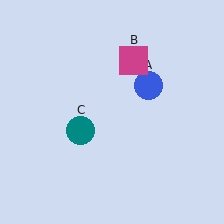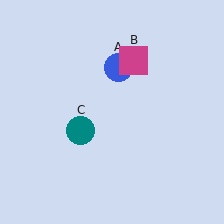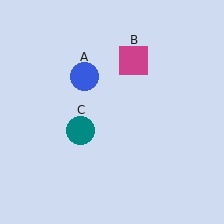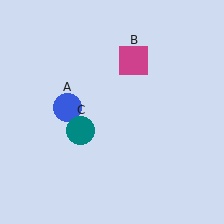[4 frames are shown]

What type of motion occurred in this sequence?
The blue circle (object A) rotated counterclockwise around the center of the scene.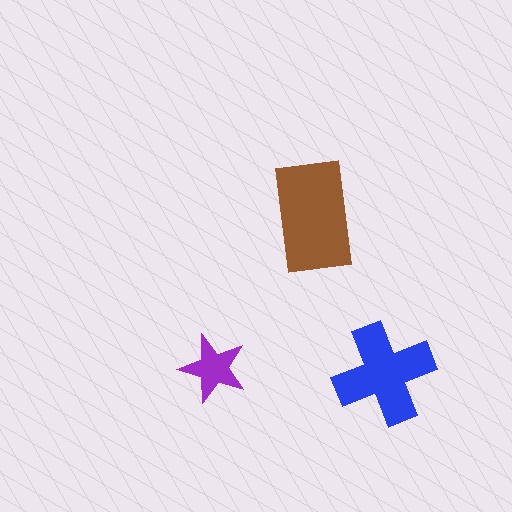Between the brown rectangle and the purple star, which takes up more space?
The brown rectangle.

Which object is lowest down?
The blue cross is bottommost.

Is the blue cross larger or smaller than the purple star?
Larger.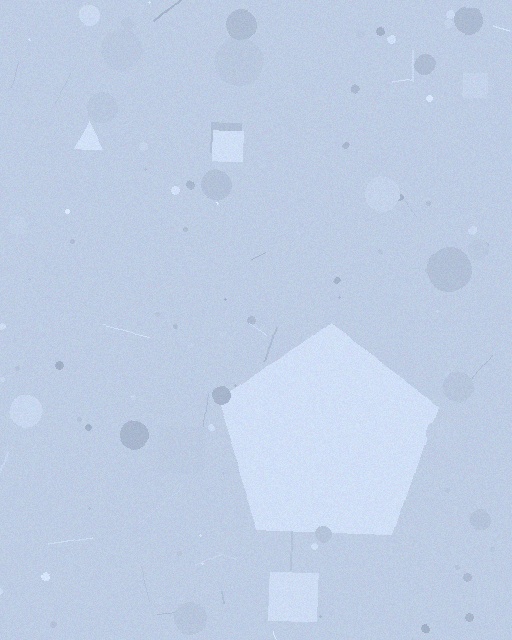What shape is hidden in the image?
A pentagon is hidden in the image.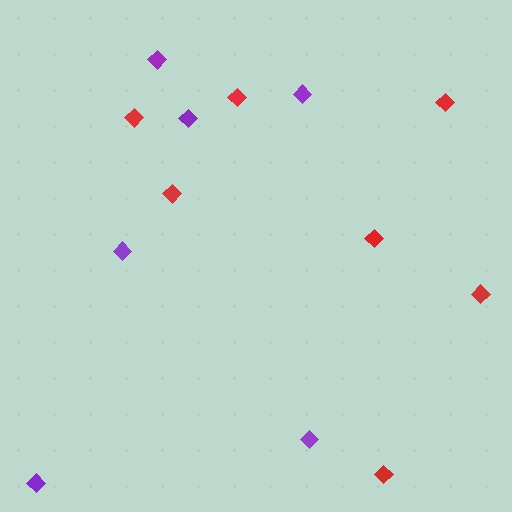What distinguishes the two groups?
There are 2 groups: one group of red diamonds (7) and one group of purple diamonds (6).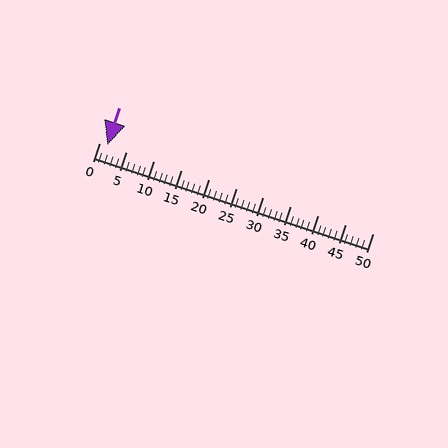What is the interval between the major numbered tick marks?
The major tick marks are spaced 5 units apart.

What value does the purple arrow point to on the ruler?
The purple arrow points to approximately 2.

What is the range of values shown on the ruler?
The ruler shows values from 0 to 50.